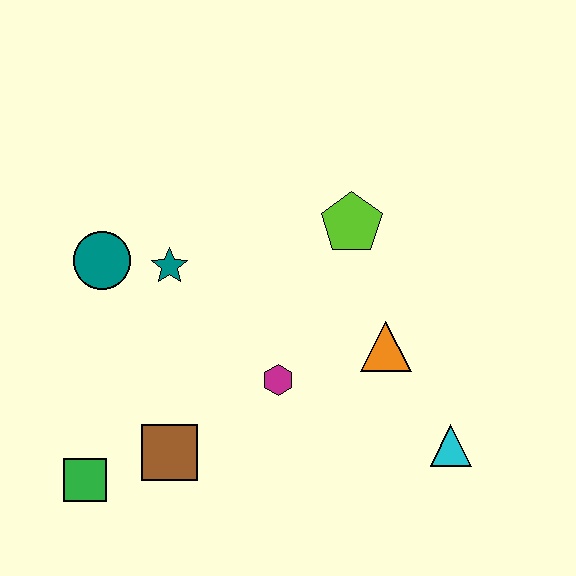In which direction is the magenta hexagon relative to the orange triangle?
The magenta hexagon is to the left of the orange triangle.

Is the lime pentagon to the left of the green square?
No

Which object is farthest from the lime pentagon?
The green square is farthest from the lime pentagon.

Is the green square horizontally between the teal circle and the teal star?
No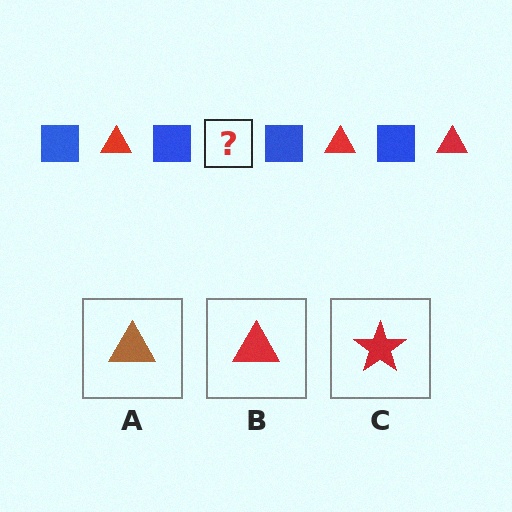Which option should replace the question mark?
Option B.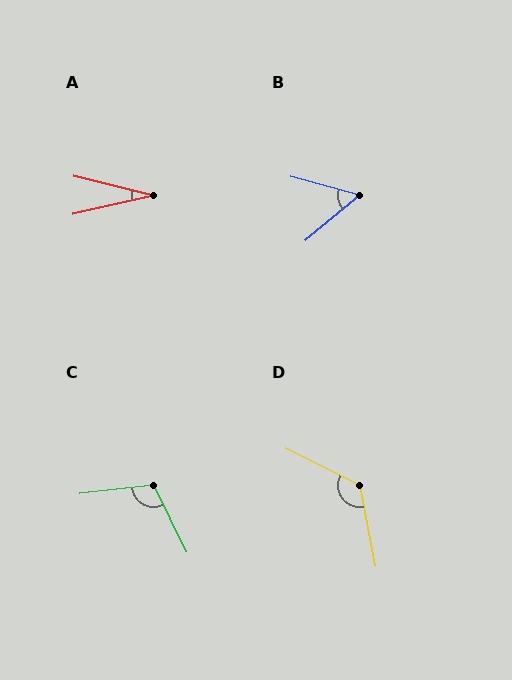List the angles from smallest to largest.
A (27°), B (55°), C (110°), D (128°).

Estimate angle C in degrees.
Approximately 110 degrees.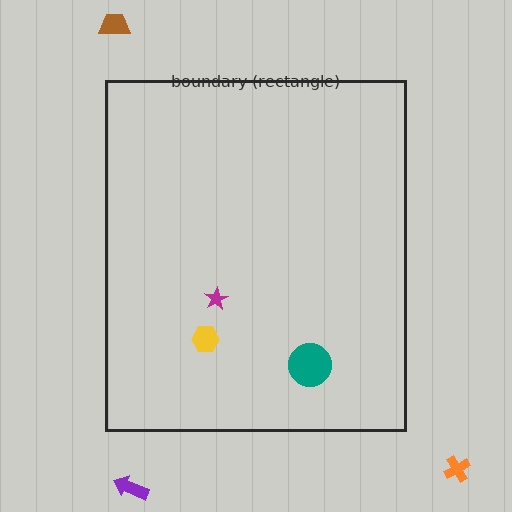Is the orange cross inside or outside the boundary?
Outside.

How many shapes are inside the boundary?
3 inside, 3 outside.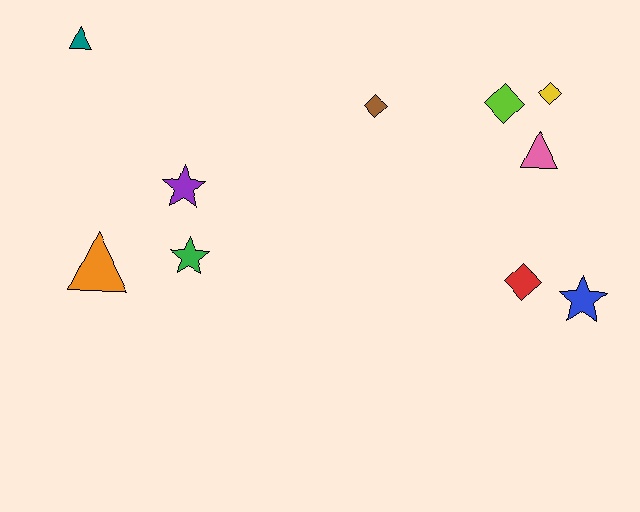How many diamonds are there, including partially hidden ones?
There are 4 diamonds.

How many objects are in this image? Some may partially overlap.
There are 10 objects.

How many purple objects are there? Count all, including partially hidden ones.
There is 1 purple object.